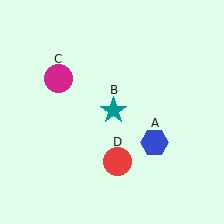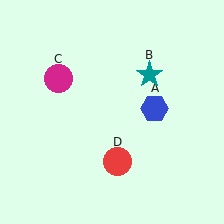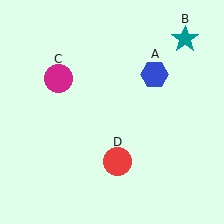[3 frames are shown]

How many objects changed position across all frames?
2 objects changed position: blue hexagon (object A), teal star (object B).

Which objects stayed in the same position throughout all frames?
Magenta circle (object C) and red circle (object D) remained stationary.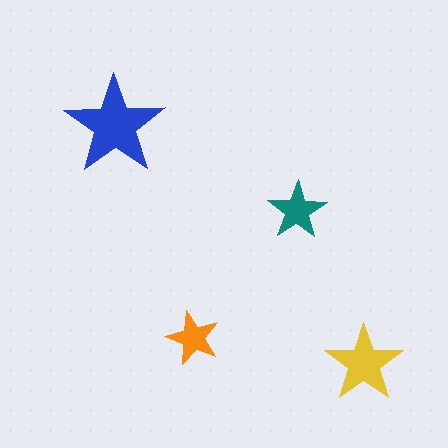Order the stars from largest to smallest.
the blue one, the yellow one, the teal one, the orange one.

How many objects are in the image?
There are 4 objects in the image.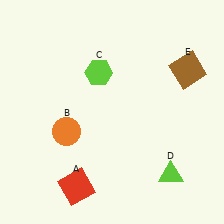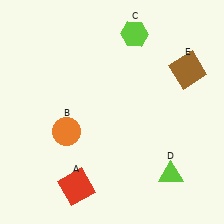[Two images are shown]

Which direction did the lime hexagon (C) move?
The lime hexagon (C) moved up.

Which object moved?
The lime hexagon (C) moved up.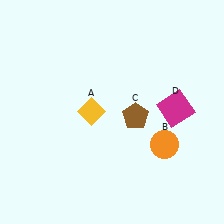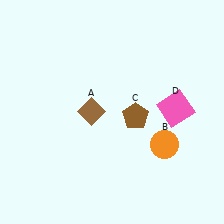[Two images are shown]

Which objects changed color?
A changed from yellow to brown. D changed from magenta to pink.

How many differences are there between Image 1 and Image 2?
There are 2 differences between the two images.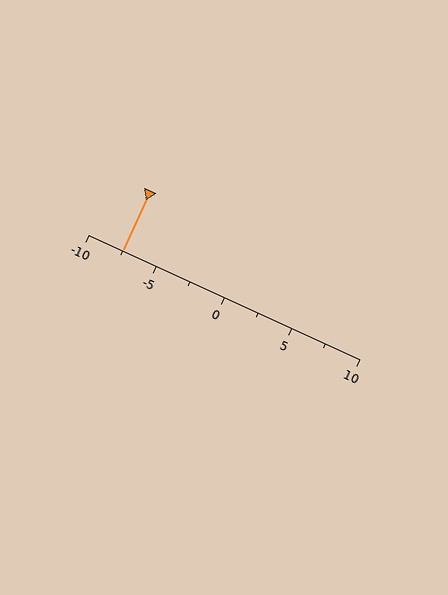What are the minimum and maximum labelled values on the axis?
The axis runs from -10 to 10.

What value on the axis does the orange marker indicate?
The marker indicates approximately -7.5.